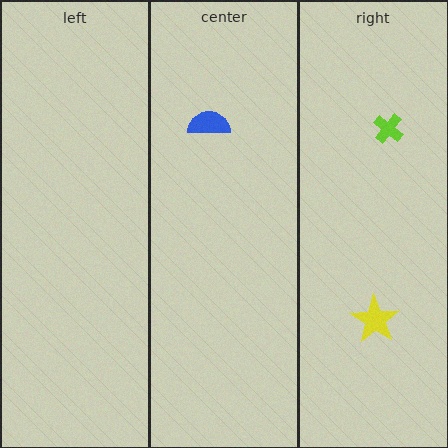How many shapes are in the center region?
1.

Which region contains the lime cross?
The right region.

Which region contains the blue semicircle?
The center region.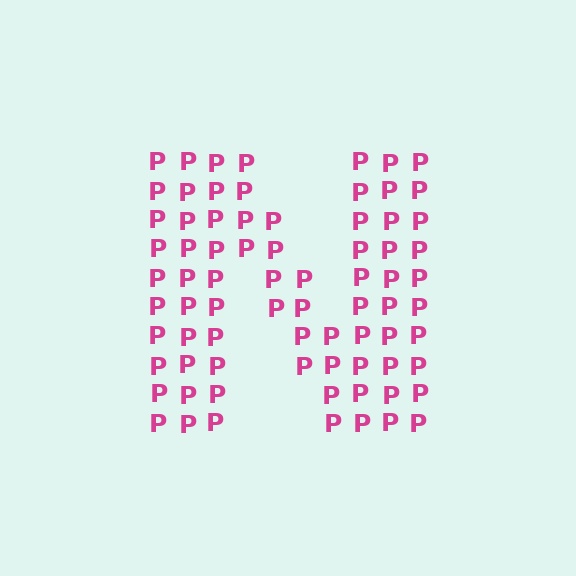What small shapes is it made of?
It is made of small letter P's.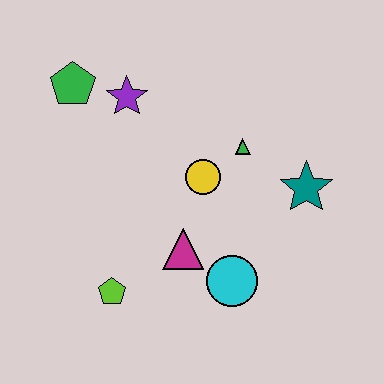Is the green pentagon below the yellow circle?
No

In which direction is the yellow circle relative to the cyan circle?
The yellow circle is above the cyan circle.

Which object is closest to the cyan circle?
The magenta triangle is closest to the cyan circle.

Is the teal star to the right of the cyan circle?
Yes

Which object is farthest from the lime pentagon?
The teal star is farthest from the lime pentagon.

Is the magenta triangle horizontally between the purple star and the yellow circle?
Yes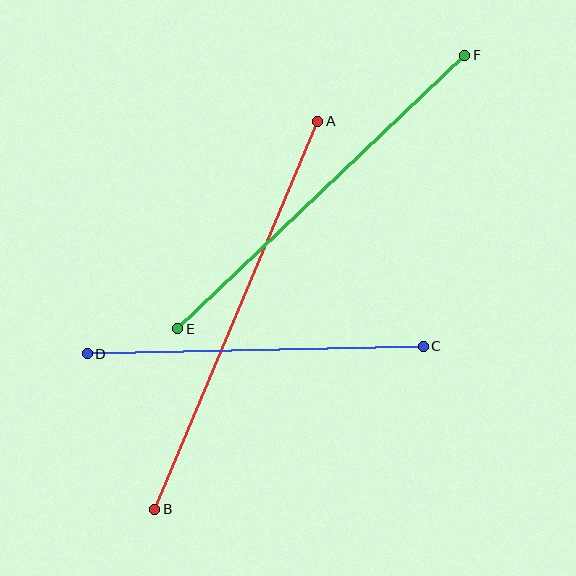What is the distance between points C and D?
The distance is approximately 336 pixels.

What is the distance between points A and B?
The distance is approximately 421 pixels.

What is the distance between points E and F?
The distance is approximately 396 pixels.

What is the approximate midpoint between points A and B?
The midpoint is at approximately (236, 315) pixels.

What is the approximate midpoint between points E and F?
The midpoint is at approximately (321, 192) pixels.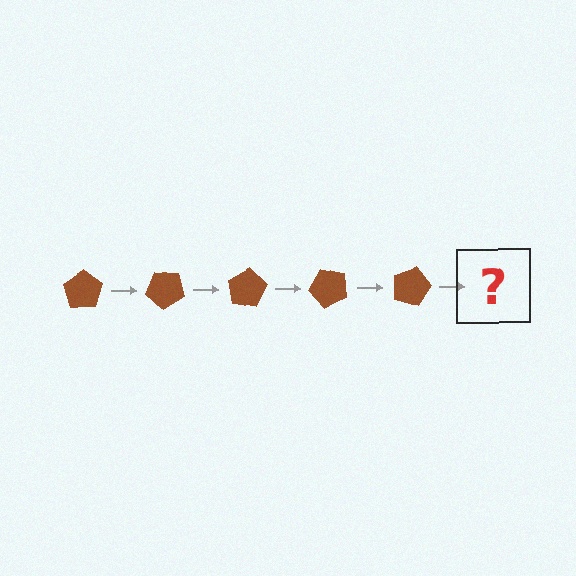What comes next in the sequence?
The next element should be a brown pentagon rotated 200 degrees.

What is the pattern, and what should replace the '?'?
The pattern is that the pentagon rotates 40 degrees each step. The '?' should be a brown pentagon rotated 200 degrees.